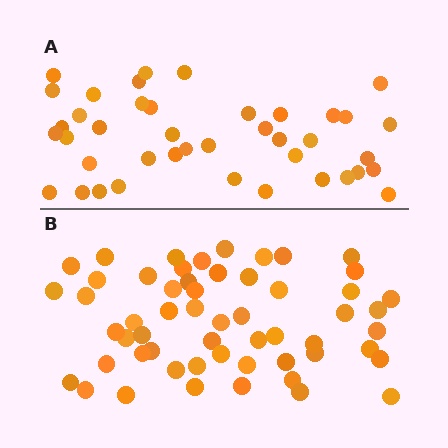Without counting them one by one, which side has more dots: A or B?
Region B (the bottom region) has more dots.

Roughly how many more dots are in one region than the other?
Region B has approximately 15 more dots than region A.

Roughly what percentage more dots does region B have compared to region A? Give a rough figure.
About 35% more.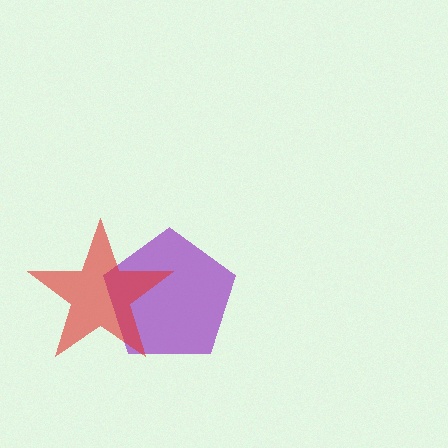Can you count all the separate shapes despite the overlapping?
Yes, there are 2 separate shapes.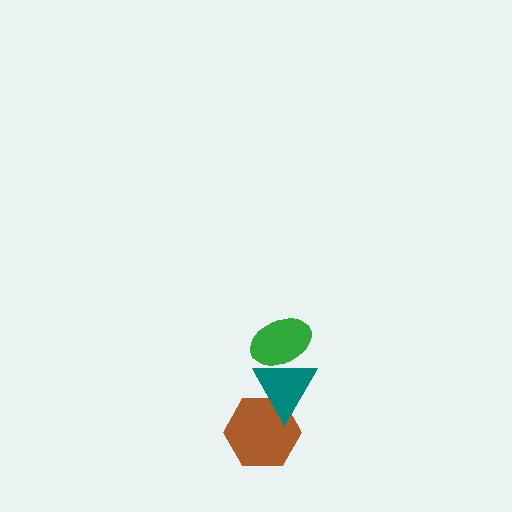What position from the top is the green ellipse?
The green ellipse is 1st from the top.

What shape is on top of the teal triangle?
The green ellipse is on top of the teal triangle.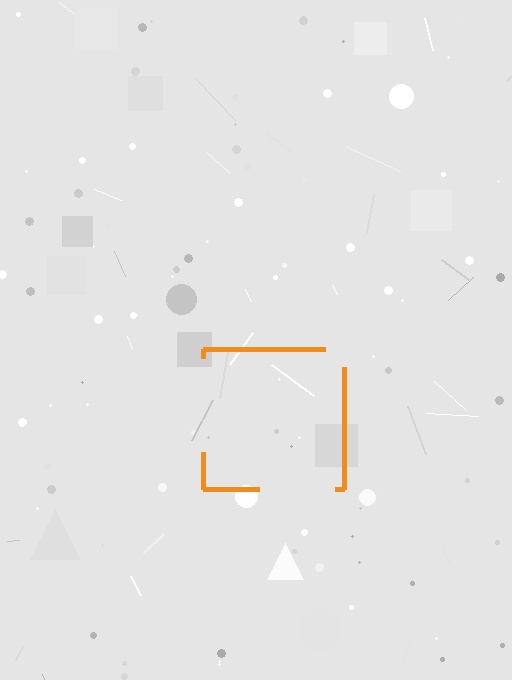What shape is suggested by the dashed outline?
The dashed outline suggests a square.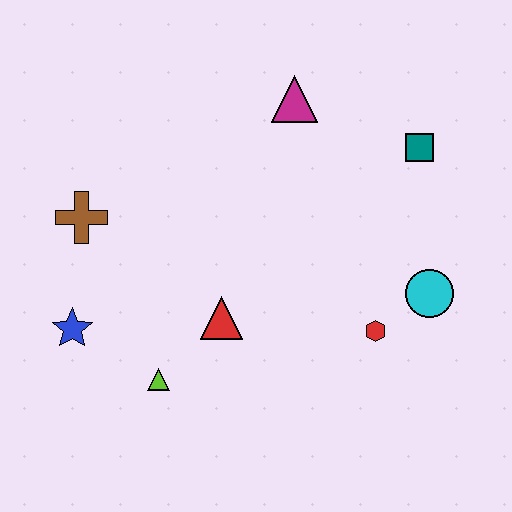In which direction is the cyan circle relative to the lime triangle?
The cyan circle is to the right of the lime triangle.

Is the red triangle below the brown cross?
Yes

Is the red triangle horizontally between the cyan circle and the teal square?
No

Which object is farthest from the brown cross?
The cyan circle is farthest from the brown cross.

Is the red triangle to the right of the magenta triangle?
No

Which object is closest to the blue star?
The lime triangle is closest to the blue star.